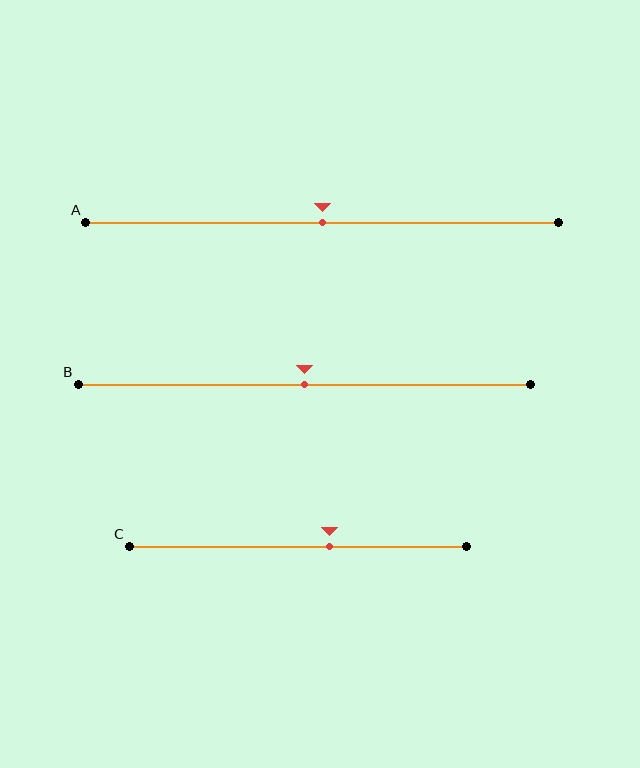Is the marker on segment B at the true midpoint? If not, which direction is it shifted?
Yes, the marker on segment B is at the true midpoint.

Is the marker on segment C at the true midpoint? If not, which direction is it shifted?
No, the marker on segment C is shifted to the right by about 9% of the segment length.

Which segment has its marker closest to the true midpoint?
Segment A has its marker closest to the true midpoint.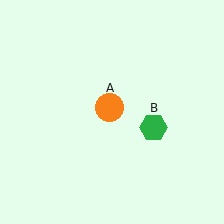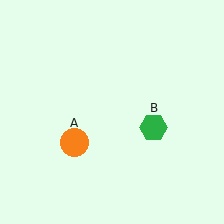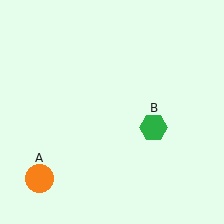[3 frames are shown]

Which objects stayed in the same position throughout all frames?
Green hexagon (object B) remained stationary.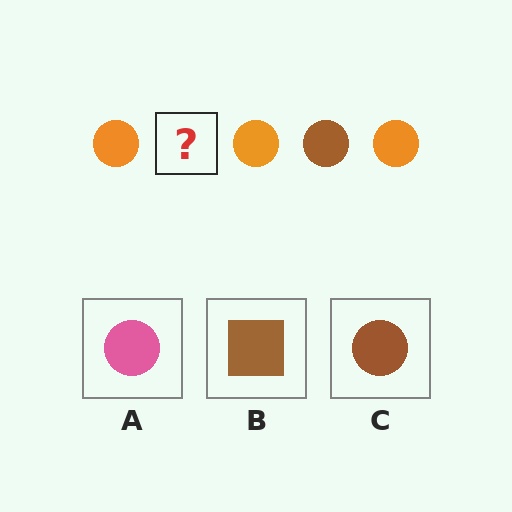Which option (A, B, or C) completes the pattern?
C.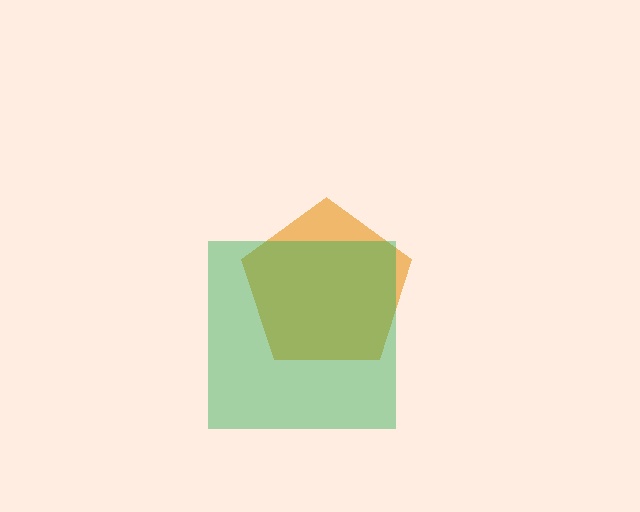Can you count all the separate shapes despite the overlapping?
Yes, there are 2 separate shapes.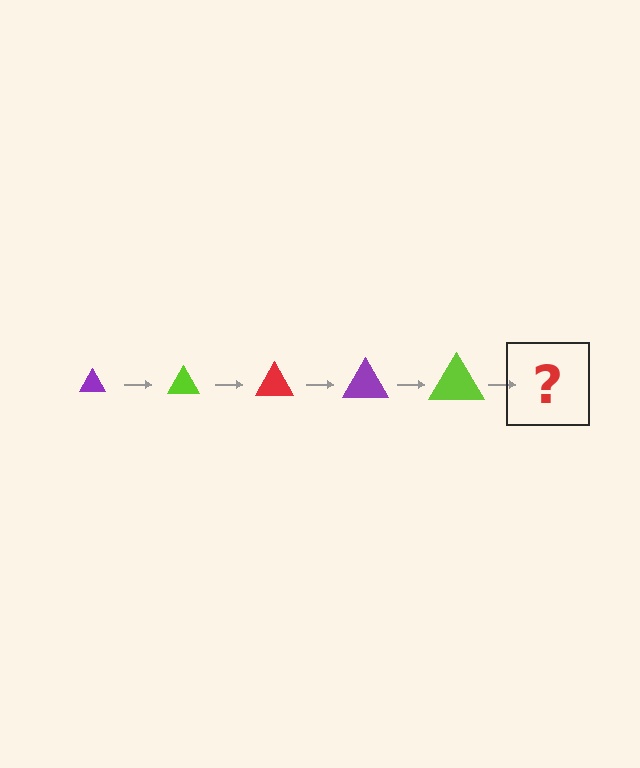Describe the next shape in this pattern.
It should be a red triangle, larger than the previous one.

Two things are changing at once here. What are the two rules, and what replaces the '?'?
The two rules are that the triangle grows larger each step and the color cycles through purple, lime, and red. The '?' should be a red triangle, larger than the previous one.